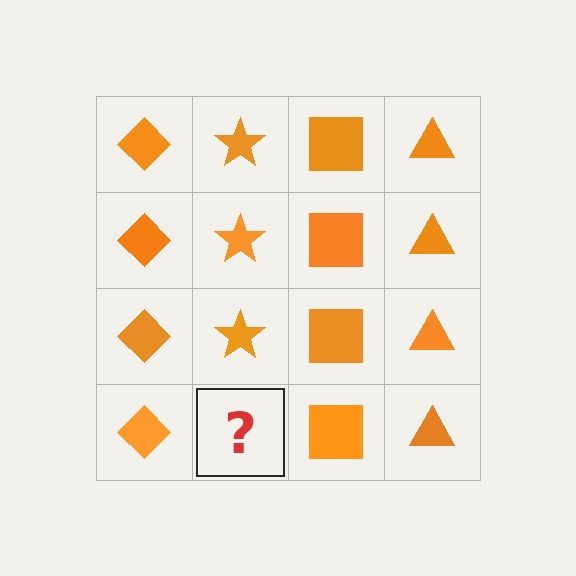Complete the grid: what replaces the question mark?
The question mark should be replaced with an orange star.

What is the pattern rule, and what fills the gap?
The rule is that each column has a consistent shape. The gap should be filled with an orange star.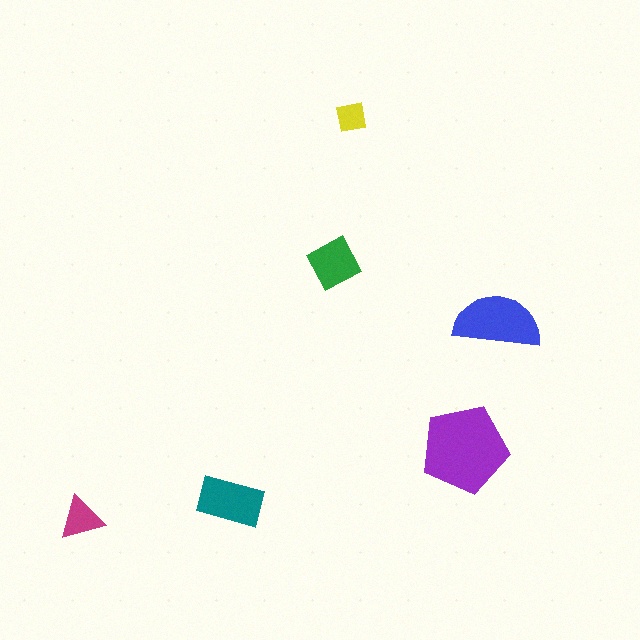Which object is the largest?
The purple pentagon.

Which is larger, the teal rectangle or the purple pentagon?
The purple pentagon.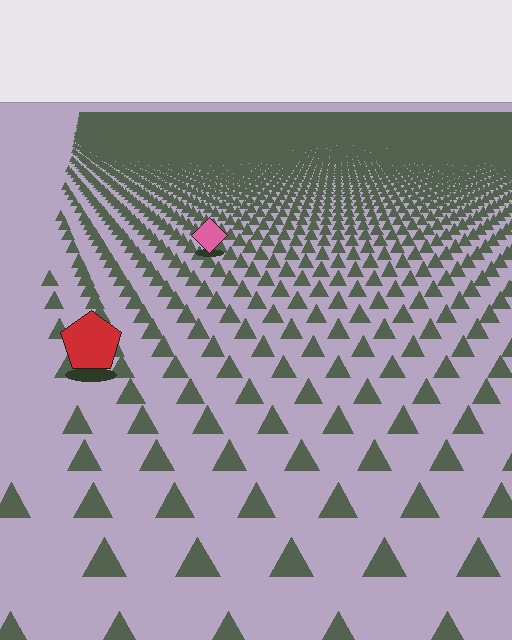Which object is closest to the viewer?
The red pentagon is closest. The texture marks near it are larger and more spread out.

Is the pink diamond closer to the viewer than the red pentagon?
No. The red pentagon is closer — you can tell from the texture gradient: the ground texture is coarser near it.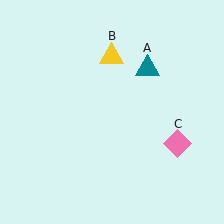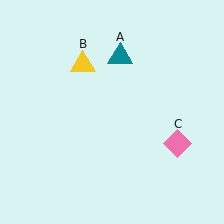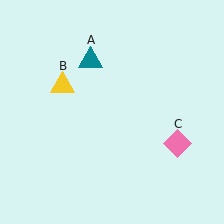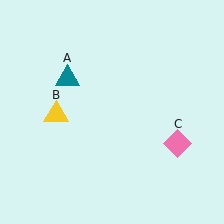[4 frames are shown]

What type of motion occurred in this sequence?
The teal triangle (object A), yellow triangle (object B) rotated counterclockwise around the center of the scene.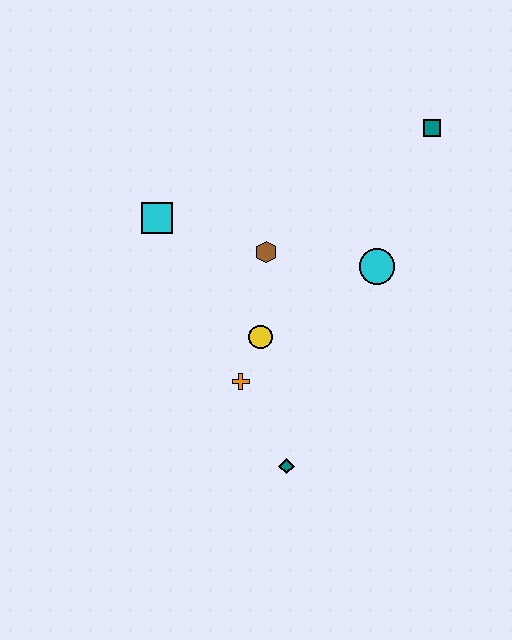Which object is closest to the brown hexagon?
The yellow circle is closest to the brown hexagon.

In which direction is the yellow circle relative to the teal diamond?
The yellow circle is above the teal diamond.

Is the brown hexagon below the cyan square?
Yes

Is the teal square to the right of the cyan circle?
Yes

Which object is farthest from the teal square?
The teal diamond is farthest from the teal square.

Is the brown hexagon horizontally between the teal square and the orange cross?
Yes